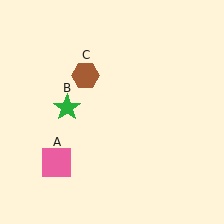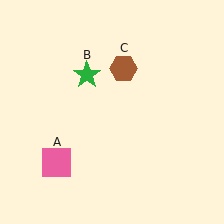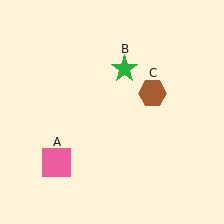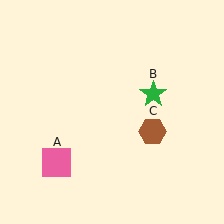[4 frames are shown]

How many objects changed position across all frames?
2 objects changed position: green star (object B), brown hexagon (object C).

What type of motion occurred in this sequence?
The green star (object B), brown hexagon (object C) rotated clockwise around the center of the scene.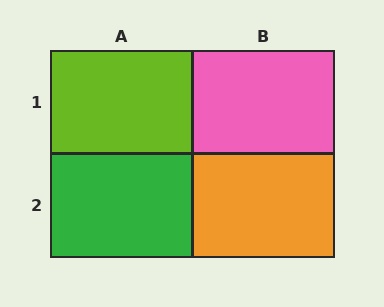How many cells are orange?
1 cell is orange.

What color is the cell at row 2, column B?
Orange.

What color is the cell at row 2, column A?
Green.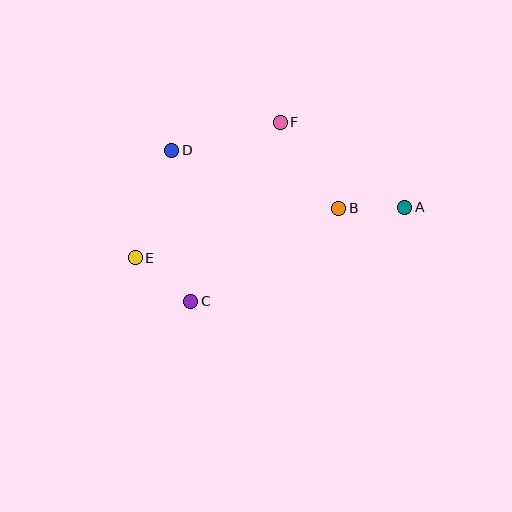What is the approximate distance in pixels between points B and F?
The distance between B and F is approximately 104 pixels.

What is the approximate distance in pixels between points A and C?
The distance between A and C is approximately 234 pixels.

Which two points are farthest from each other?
Points A and E are farthest from each other.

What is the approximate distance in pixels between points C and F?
The distance between C and F is approximately 200 pixels.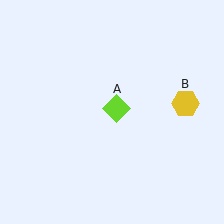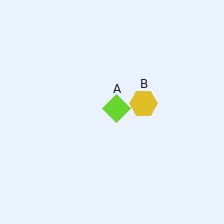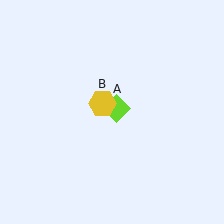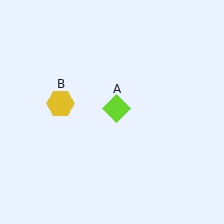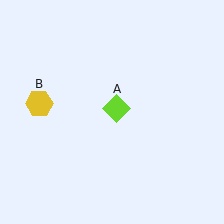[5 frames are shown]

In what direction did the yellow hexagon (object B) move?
The yellow hexagon (object B) moved left.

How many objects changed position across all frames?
1 object changed position: yellow hexagon (object B).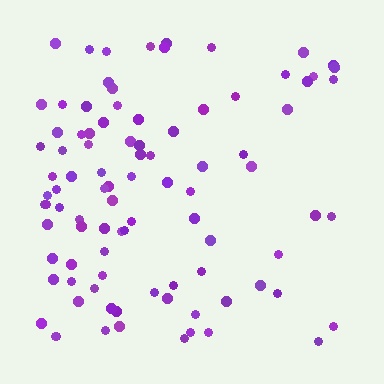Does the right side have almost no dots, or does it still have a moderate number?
Still a moderate number, just noticeably fewer than the left.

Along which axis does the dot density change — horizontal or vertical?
Horizontal.